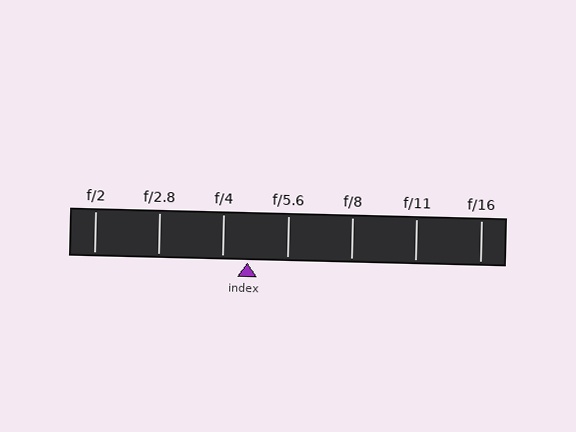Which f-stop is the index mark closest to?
The index mark is closest to f/4.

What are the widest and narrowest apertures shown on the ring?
The widest aperture shown is f/2 and the narrowest is f/16.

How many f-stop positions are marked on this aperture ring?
There are 7 f-stop positions marked.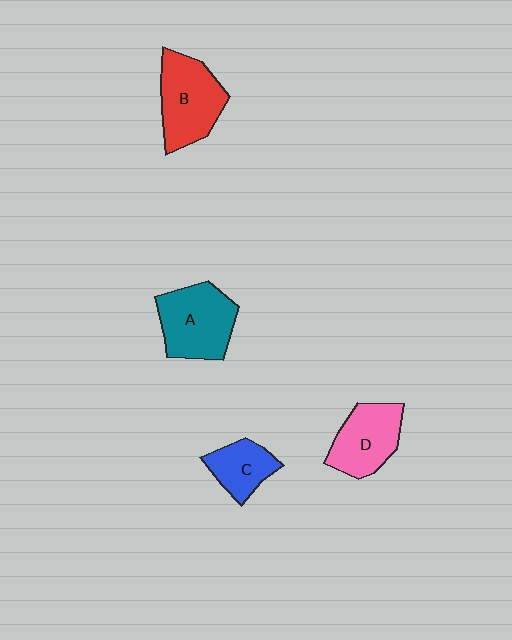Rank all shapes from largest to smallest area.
From largest to smallest: A (teal), B (red), D (pink), C (blue).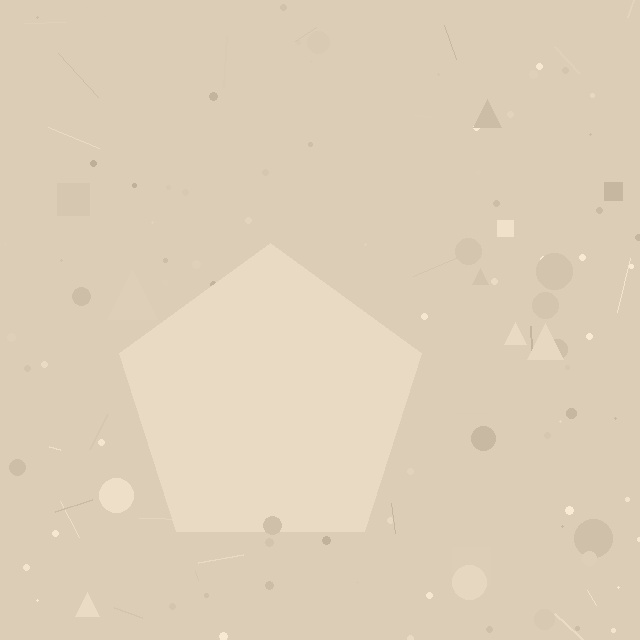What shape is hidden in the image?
A pentagon is hidden in the image.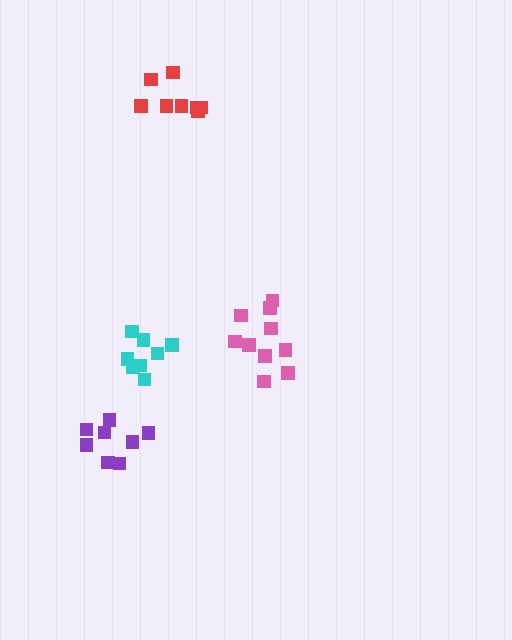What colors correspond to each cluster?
The clusters are colored: pink, purple, red, cyan.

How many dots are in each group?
Group 1: 10 dots, Group 2: 8 dots, Group 3: 8 dots, Group 4: 8 dots (34 total).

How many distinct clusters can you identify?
There are 4 distinct clusters.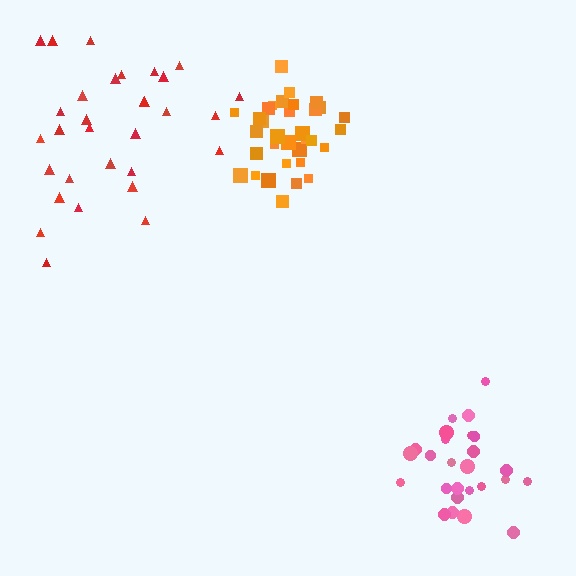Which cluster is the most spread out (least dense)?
Red.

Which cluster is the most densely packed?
Orange.